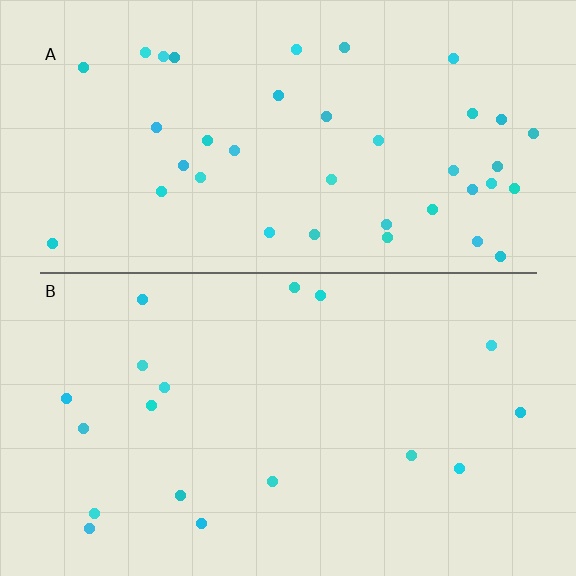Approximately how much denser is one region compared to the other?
Approximately 2.2× — region A over region B.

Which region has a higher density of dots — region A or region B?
A (the top).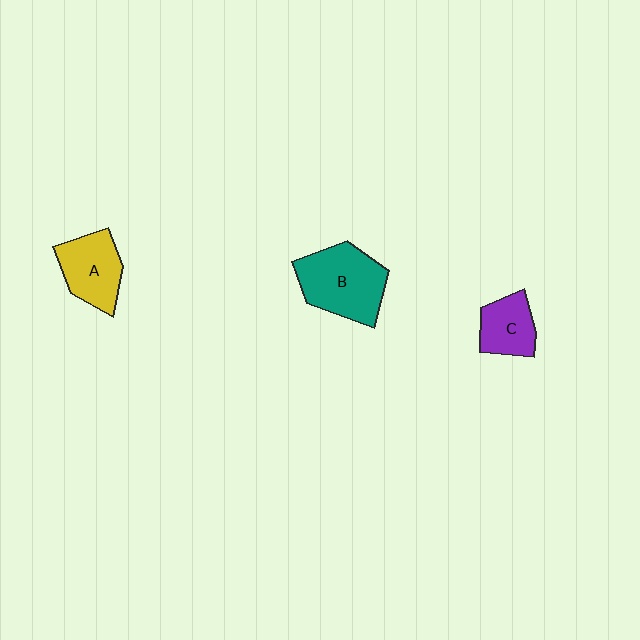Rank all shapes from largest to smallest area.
From largest to smallest: B (teal), A (yellow), C (purple).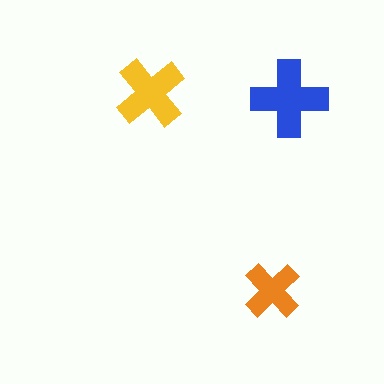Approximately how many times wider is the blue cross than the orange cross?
About 1.5 times wider.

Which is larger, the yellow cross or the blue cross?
The blue one.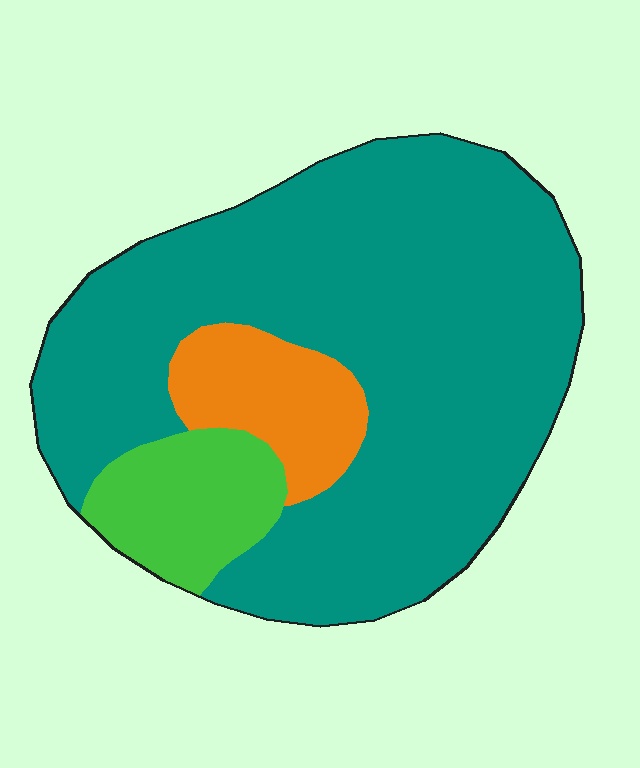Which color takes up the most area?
Teal, at roughly 75%.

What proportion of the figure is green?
Green takes up about one eighth (1/8) of the figure.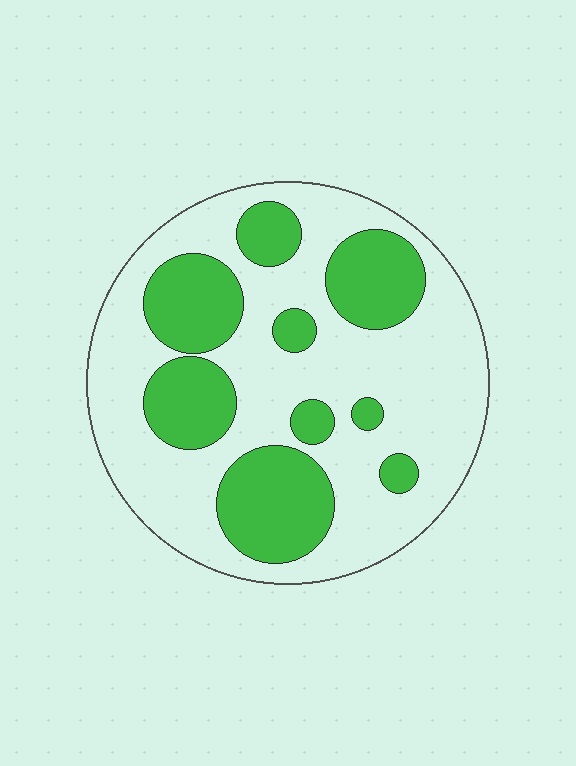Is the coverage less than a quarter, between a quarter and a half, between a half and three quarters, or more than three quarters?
Between a quarter and a half.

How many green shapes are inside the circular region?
9.